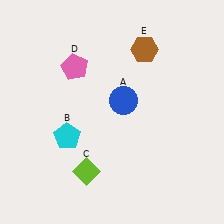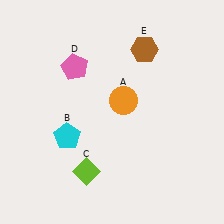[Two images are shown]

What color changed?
The circle (A) changed from blue in Image 1 to orange in Image 2.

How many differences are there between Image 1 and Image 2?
There is 1 difference between the two images.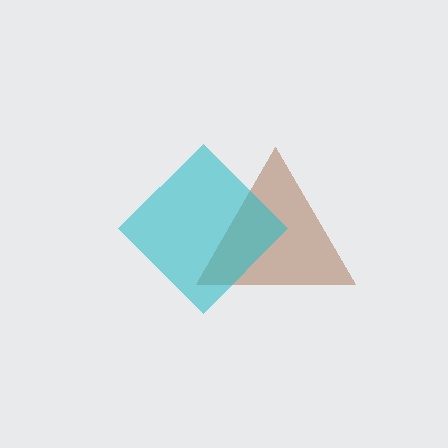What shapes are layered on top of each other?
The layered shapes are: a brown triangle, a cyan diamond.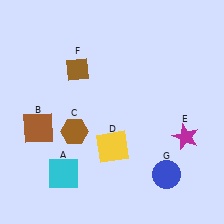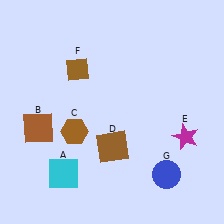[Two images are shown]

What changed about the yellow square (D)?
In Image 1, D is yellow. In Image 2, it changed to brown.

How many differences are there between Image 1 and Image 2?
There is 1 difference between the two images.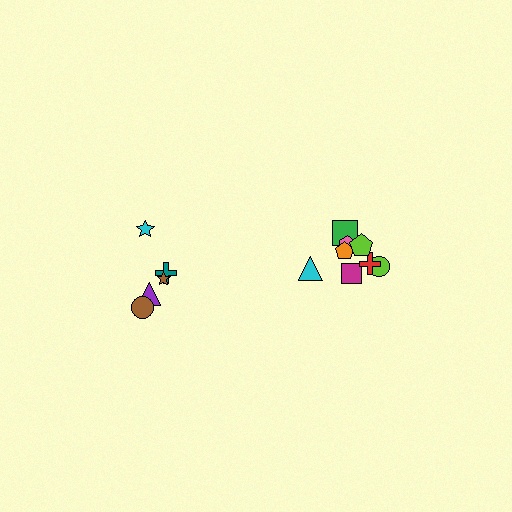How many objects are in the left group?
There are 5 objects.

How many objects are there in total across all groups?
There are 13 objects.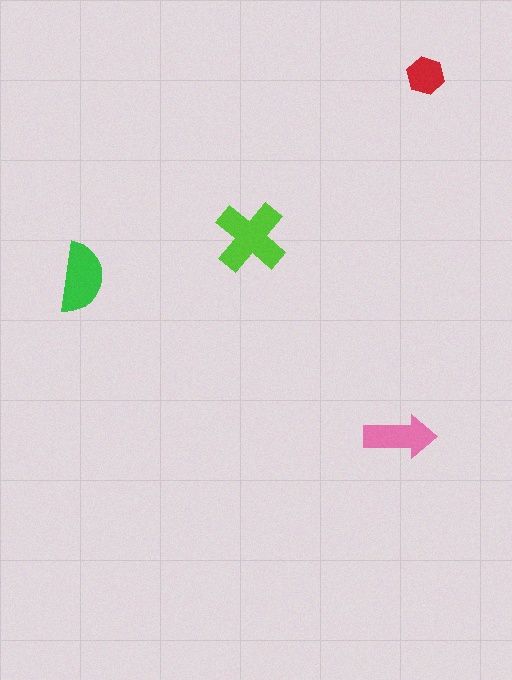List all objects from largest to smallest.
The lime cross, the green semicircle, the pink arrow, the red hexagon.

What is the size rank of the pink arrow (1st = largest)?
3rd.